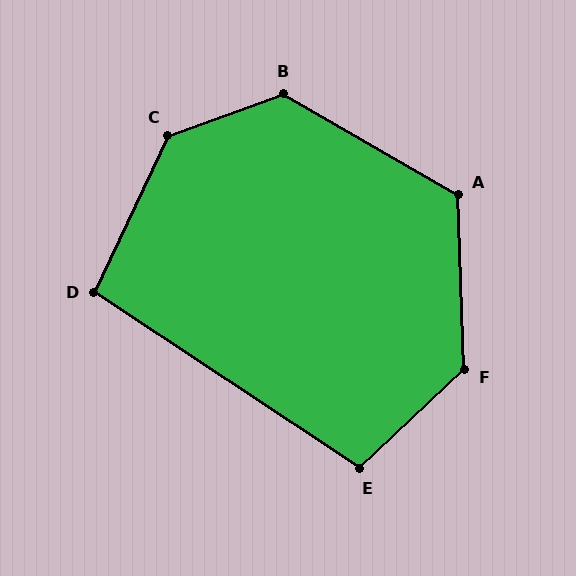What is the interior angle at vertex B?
Approximately 130 degrees (obtuse).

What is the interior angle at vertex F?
Approximately 131 degrees (obtuse).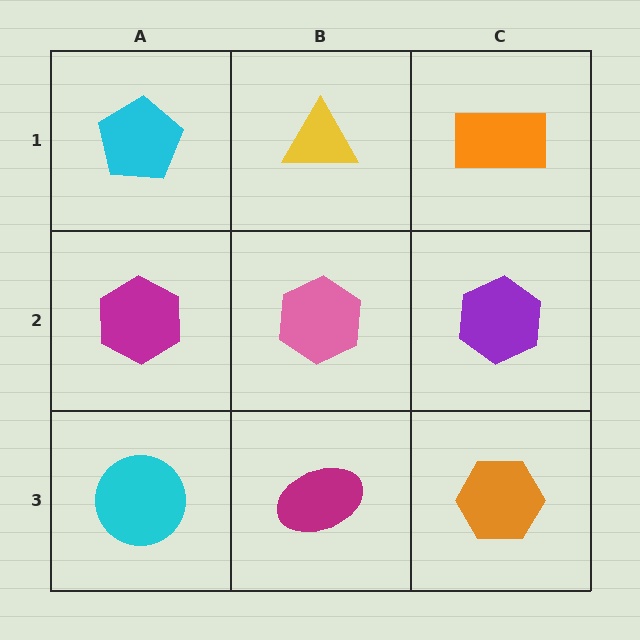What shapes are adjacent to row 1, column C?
A purple hexagon (row 2, column C), a yellow triangle (row 1, column B).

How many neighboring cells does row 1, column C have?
2.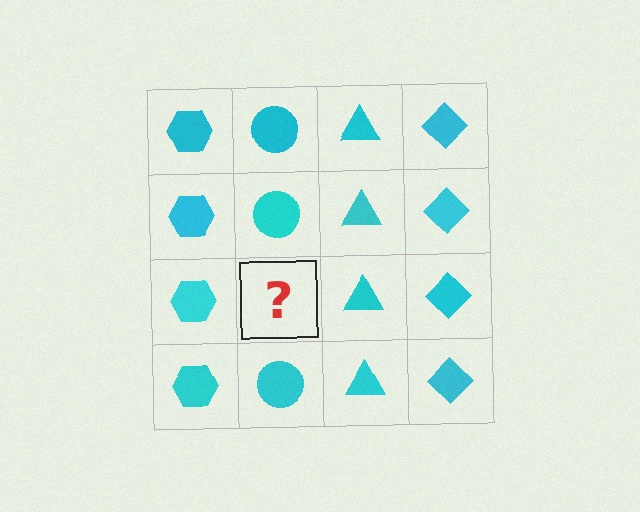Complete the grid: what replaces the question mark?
The question mark should be replaced with a cyan circle.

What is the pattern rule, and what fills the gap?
The rule is that each column has a consistent shape. The gap should be filled with a cyan circle.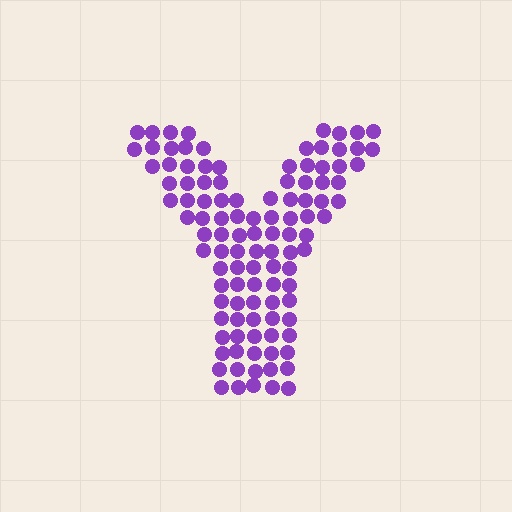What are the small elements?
The small elements are circles.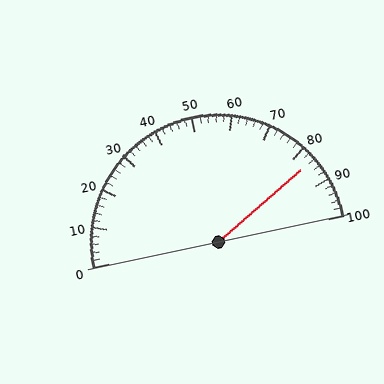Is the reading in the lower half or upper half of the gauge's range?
The reading is in the upper half of the range (0 to 100).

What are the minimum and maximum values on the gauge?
The gauge ranges from 0 to 100.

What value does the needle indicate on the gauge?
The needle indicates approximately 84.